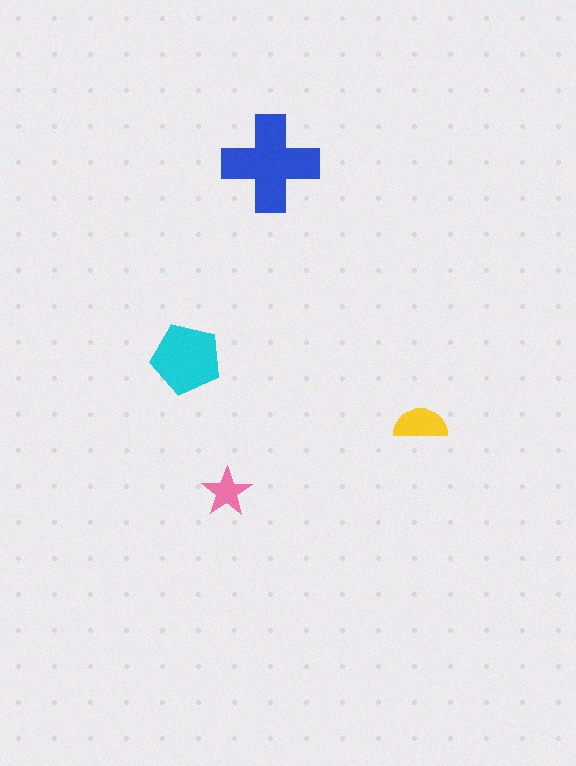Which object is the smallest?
The pink star.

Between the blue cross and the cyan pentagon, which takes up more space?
The blue cross.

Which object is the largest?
The blue cross.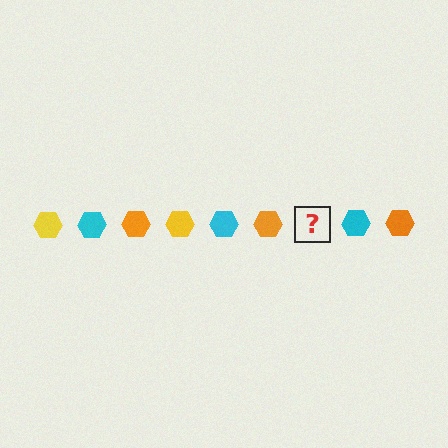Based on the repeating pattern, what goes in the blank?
The blank should be a yellow hexagon.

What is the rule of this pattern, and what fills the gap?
The rule is that the pattern cycles through yellow, cyan, orange hexagons. The gap should be filled with a yellow hexagon.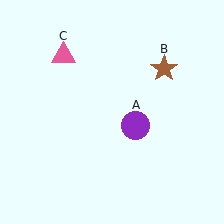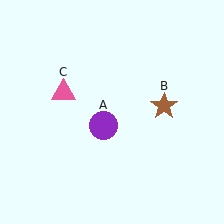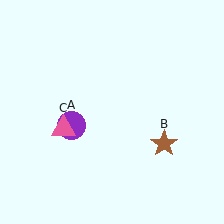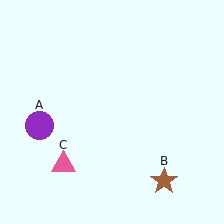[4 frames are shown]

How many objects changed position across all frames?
3 objects changed position: purple circle (object A), brown star (object B), pink triangle (object C).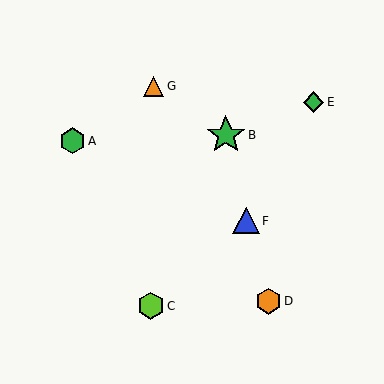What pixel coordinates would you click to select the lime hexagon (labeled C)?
Click at (151, 306) to select the lime hexagon C.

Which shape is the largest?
The green star (labeled B) is the largest.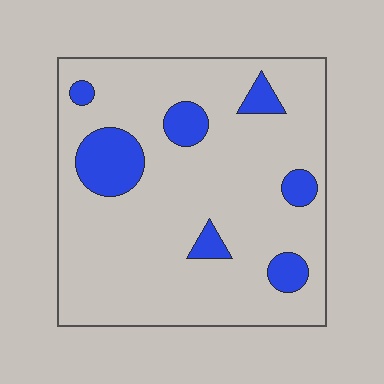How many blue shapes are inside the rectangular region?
7.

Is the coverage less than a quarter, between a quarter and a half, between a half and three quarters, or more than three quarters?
Less than a quarter.